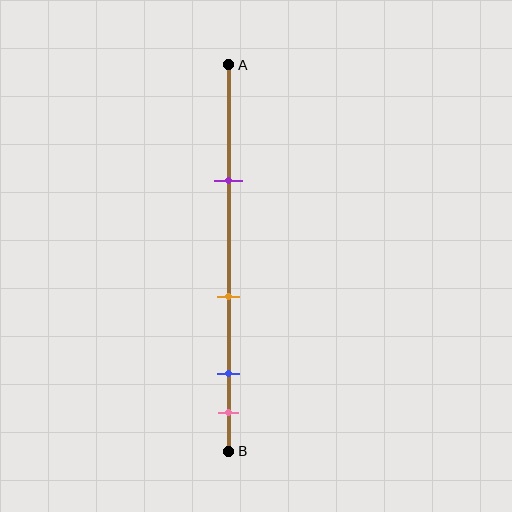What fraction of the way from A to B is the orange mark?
The orange mark is approximately 60% (0.6) of the way from A to B.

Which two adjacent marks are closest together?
The blue and pink marks are the closest adjacent pair.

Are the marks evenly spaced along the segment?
No, the marks are not evenly spaced.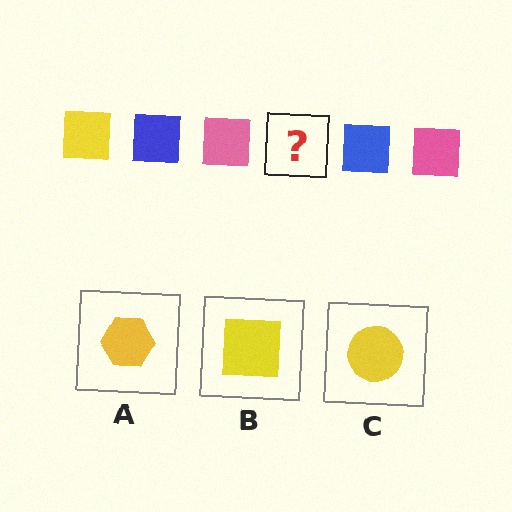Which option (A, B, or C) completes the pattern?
B.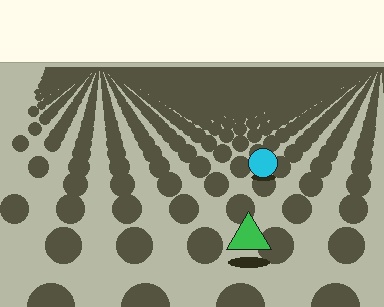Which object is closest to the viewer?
The green triangle is closest. The texture marks near it are larger and more spread out.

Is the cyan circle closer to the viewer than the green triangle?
No. The green triangle is closer — you can tell from the texture gradient: the ground texture is coarser near it.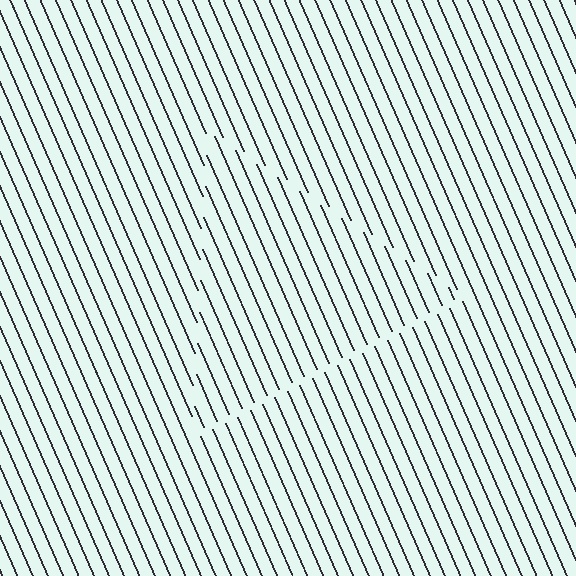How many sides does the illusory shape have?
3 sides — the line-ends trace a triangle.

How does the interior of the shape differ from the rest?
The interior of the shape contains the same grating, shifted by half a period — the contour is defined by the phase discontinuity where line-ends from the inner and outer gratings abut.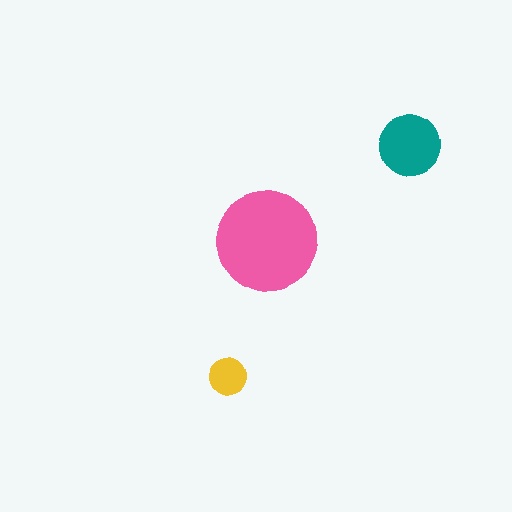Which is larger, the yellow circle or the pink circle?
The pink one.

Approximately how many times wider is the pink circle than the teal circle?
About 1.5 times wider.